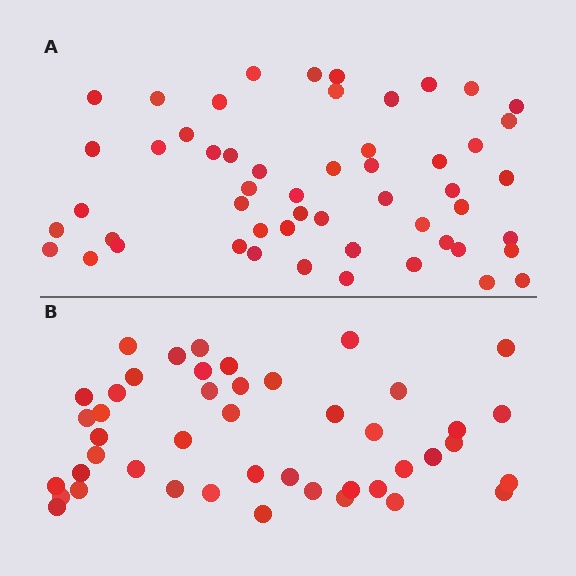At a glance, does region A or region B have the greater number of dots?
Region A (the top region) has more dots.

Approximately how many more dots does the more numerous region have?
Region A has roughly 8 or so more dots than region B.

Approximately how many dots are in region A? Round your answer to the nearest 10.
About 50 dots. (The exact count is 53, which rounds to 50.)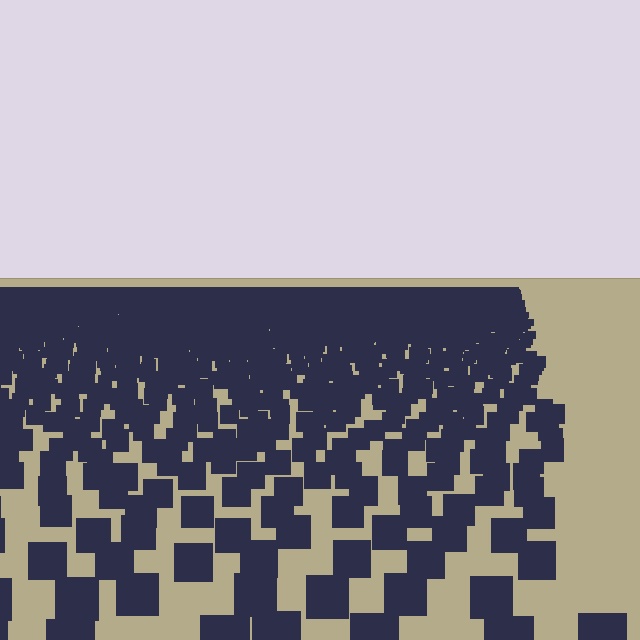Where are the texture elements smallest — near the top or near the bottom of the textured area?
Near the top.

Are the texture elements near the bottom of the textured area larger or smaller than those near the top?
Larger. Near the bottom, elements are closer to the viewer and appear at a bigger on-screen size.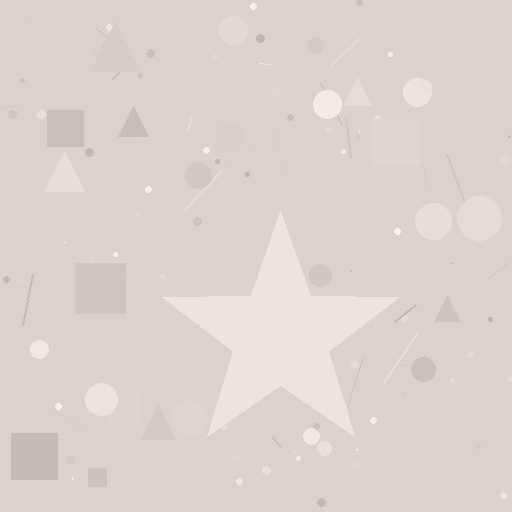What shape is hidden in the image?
A star is hidden in the image.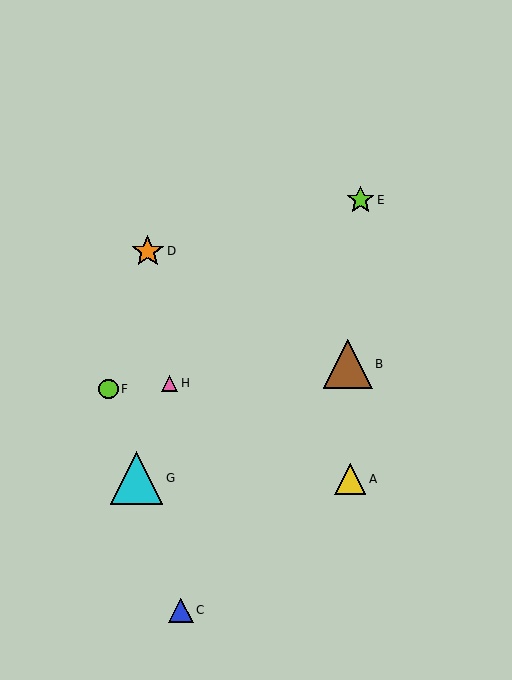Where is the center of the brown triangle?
The center of the brown triangle is at (348, 364).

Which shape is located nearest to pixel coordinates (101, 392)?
The lime circle (labeled F) at (108, 389) is nearest to that location.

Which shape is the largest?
The cyan triangle (labeled G) is the largest.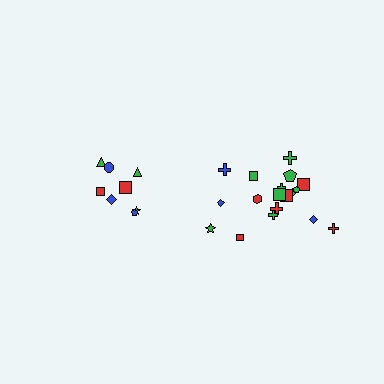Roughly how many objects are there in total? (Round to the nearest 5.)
Roughly 25 objects in total.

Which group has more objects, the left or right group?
The right group.